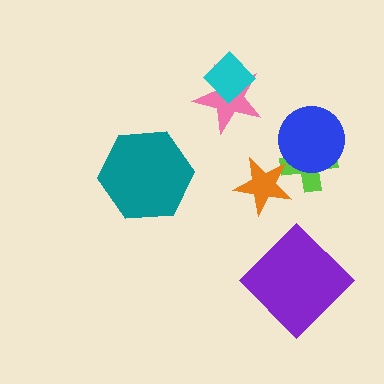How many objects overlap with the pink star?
1 object overlaps with the pink star.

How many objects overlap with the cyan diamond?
1 object overlaps with the cyan diamond.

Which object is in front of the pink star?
The cyan diamond is in front of the pink star.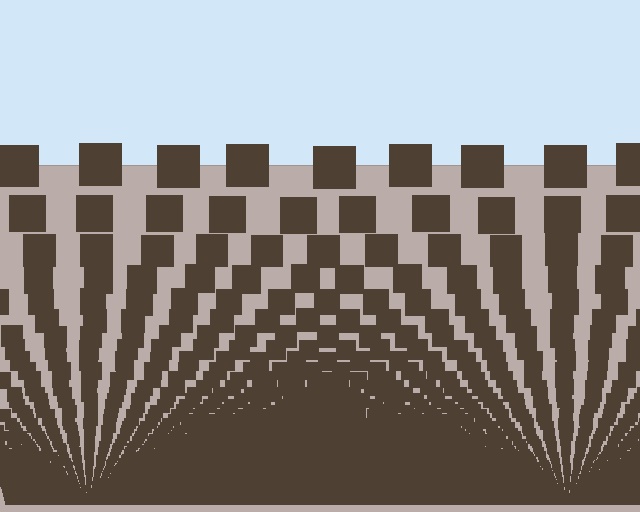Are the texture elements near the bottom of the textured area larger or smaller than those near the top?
Smaller. The gradient is inverted — elements near the bottom are smaller and denser.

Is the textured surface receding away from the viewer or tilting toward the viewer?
The surface appears to tilt toward the viewer. Texture elements get larger and sparser toward the top.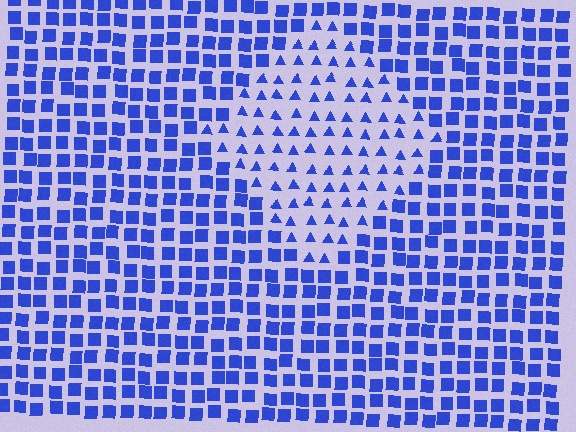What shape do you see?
I see a diamond.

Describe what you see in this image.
The image is filled with small blue elements arranged in a uniform grid. A diamond-shaped region contains triangles, while the surrounding area contains squares. The boundary is defined purely by the change in element shape.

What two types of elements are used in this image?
The image uses triangles inside the diamond region and squares outside it.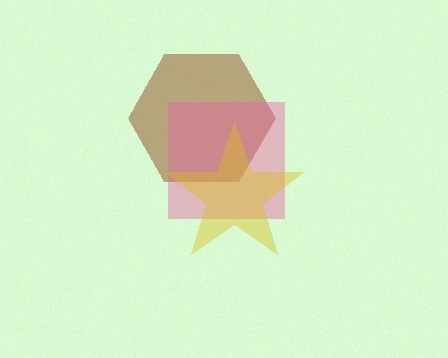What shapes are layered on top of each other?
The layered shapes are: a brown hexagon, a pink square, a yellow star.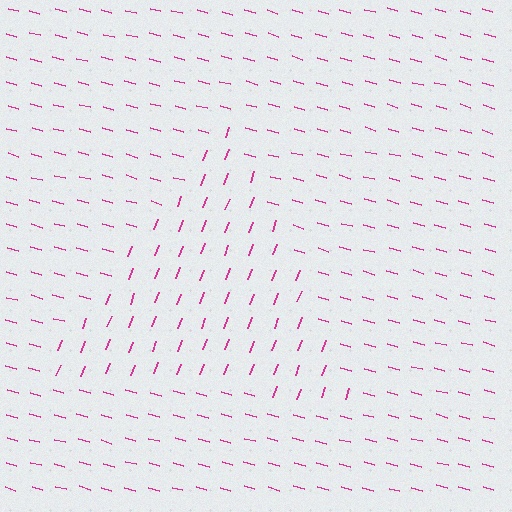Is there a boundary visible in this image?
Yes, there is a texture boundary formed by a change in line orientation.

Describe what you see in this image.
The image is filled with small magenta line segments. A triangle region in the image has lines oriented differently from the surrounding lines, creating a visible texture boundary.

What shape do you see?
I see a triangle.